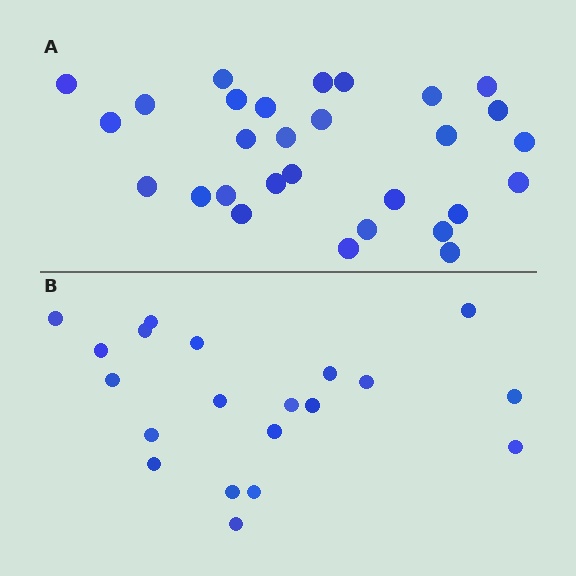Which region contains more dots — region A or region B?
Region A (the top region) has more dots.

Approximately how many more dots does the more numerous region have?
Region A has roughly 8 or so more dots than region B.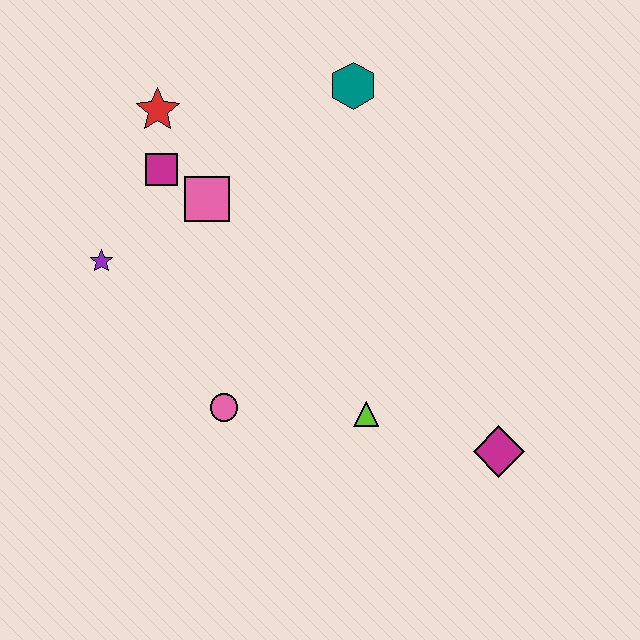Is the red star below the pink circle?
No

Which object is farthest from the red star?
The magenta diamond is farthest from the red star.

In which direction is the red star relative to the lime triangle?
The red star is above the lime triangle.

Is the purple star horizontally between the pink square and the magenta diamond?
No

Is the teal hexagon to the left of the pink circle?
No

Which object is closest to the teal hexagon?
The pink square is closest to the teal hexagon.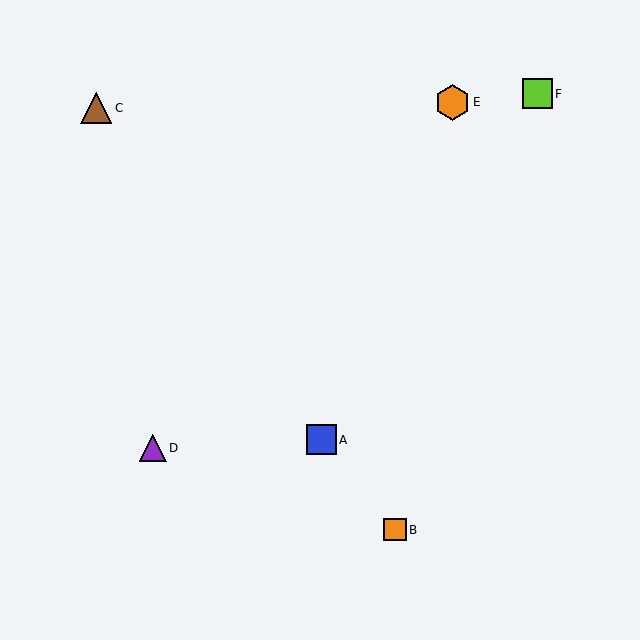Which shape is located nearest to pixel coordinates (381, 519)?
The orange square (labeled B) at (395, 530) is nearest to that location.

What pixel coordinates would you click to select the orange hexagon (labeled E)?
Click at (452, 102) to select the orange hexagon E.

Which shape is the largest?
The orange hexagon (labeled E) is the largest.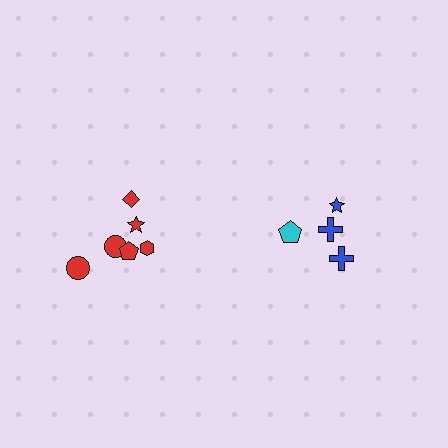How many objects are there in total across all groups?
There are 10 objects.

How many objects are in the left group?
There are 6 objects.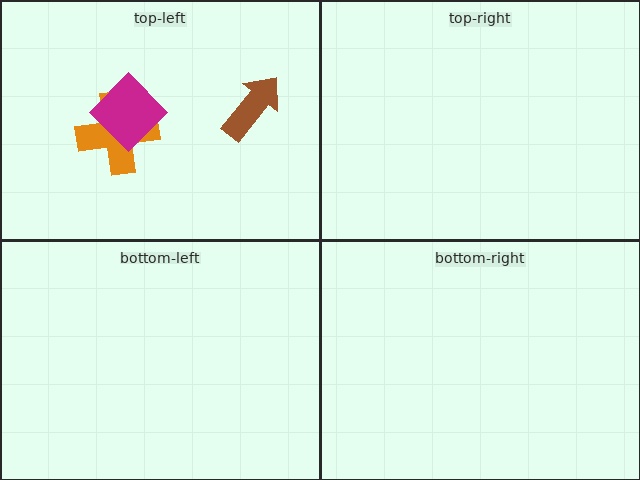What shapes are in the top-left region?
The brown arrow, the orange cross, the magenta diamond.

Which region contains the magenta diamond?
The top-left region.